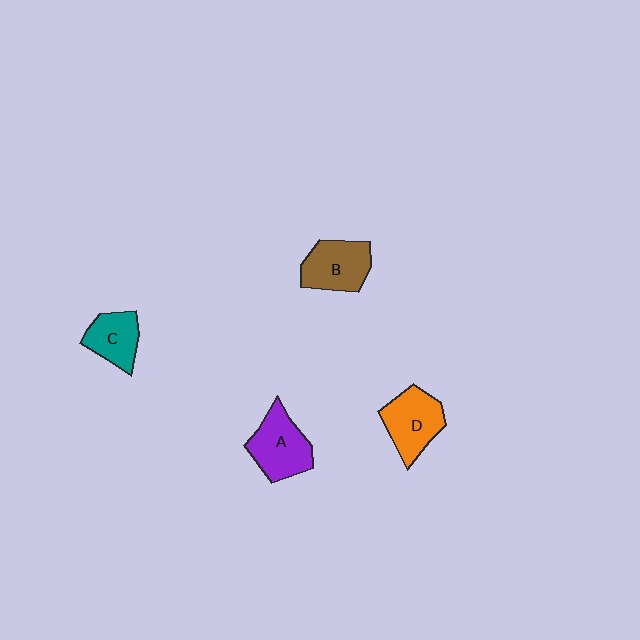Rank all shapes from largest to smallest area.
From largest to smallest: A (purple), D (orange), B (brown), C (teal).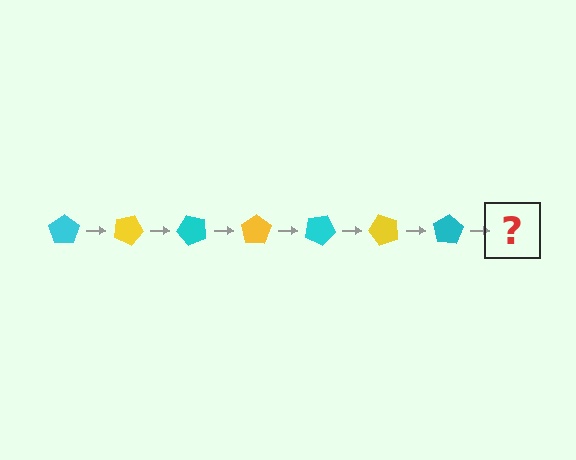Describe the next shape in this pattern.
It should be a yellow pentagon, rotated 175 degrees from the start.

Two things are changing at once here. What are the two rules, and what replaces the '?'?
The two rules are that it rotates 25 degrees each step and the color cycles through cyan and yellow. The '?' should be a yellow pentagon, rotated 175 degrees from the start.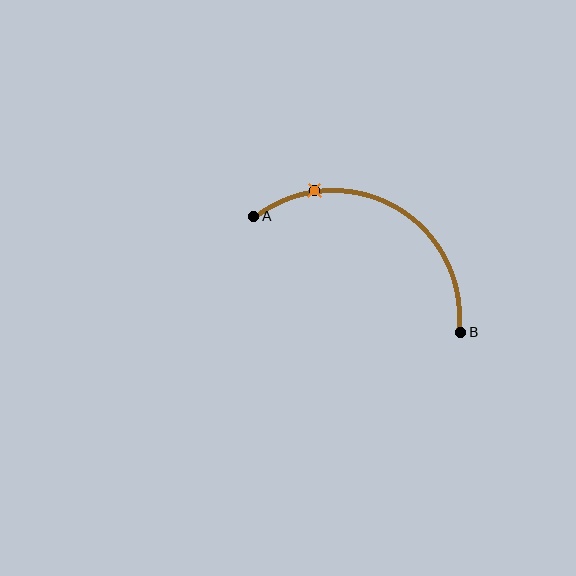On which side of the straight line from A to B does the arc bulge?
The arc bulges above the straight line connecting A and B.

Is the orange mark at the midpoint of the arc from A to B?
No. The orange mark lies on the arc but is closer to endpoint A. The arc midpoint would be at the point on the curve equidistant along the arc from both A and B.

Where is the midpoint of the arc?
The arc midpoint is the point on the curve farthest from the straight line joining A and B. It sits above that line.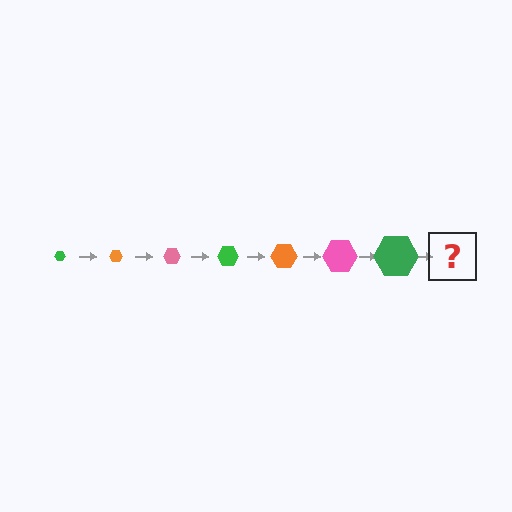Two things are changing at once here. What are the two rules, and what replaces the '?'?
The two rules are that the hexagon grows larger each step and the color cycles through green, orange, and pink. The '?' should be an orange hexagon, larger than the previous one.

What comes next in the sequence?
The next element should be an orange hexagon, larger than the previous one.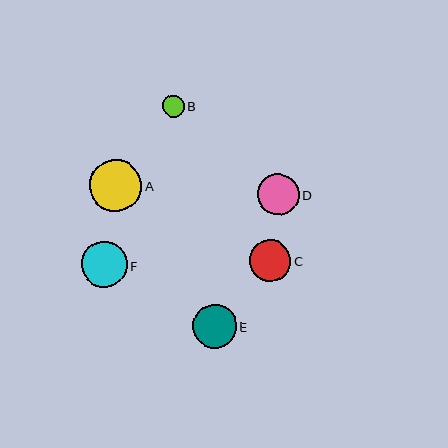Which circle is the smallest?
Circle B is the smallest with a size of approximately 22 pixels.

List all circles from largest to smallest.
From largest to smallest: A, F, E, C, D, B.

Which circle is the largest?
Circle A is the largest with a size of approximately 53 pixels.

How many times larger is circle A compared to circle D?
Circle A is approximately 1.3 times the size of circle D.